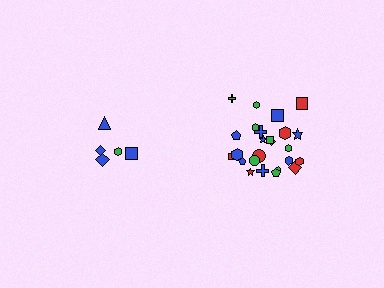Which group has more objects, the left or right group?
The right group.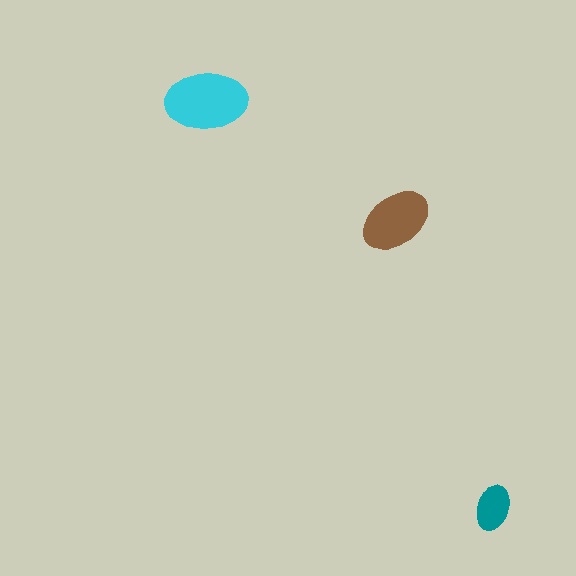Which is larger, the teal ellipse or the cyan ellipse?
The cyan one.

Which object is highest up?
The cyan ellipse is topmost.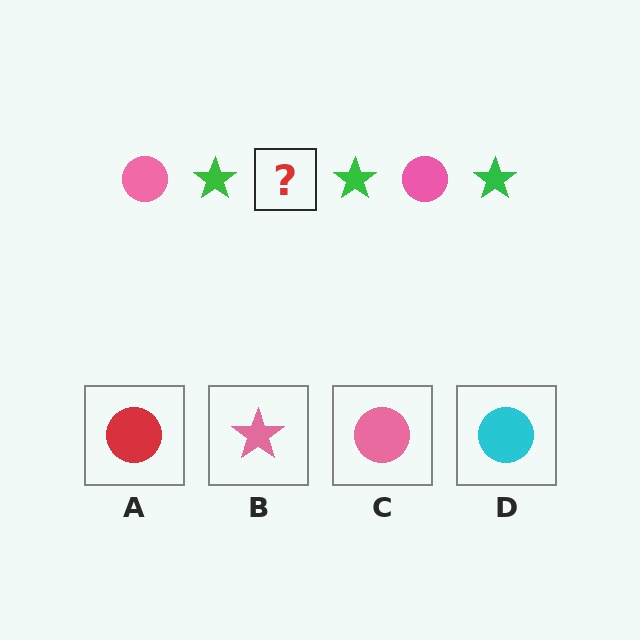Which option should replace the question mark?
Option C.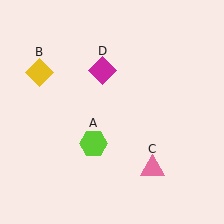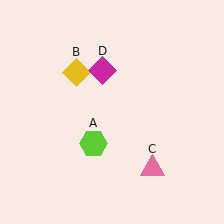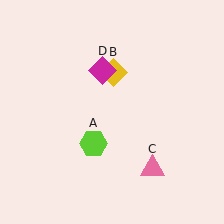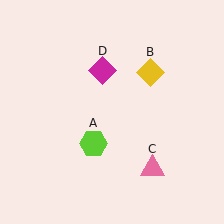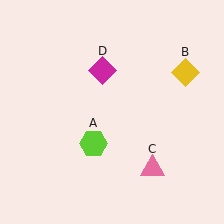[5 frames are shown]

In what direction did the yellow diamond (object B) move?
The yellow diamond (object B) moved right.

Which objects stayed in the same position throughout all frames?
Lime hexagon (object A) and pink triangle (object C) and magenta diamond (object D) remained stationary.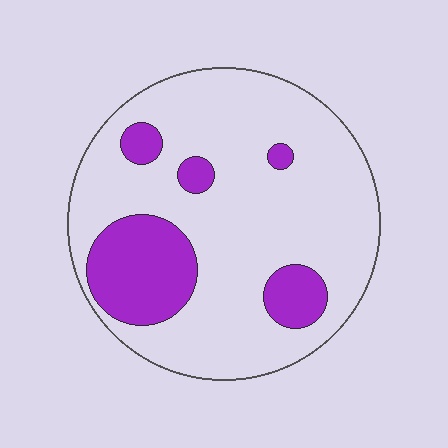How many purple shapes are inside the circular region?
5.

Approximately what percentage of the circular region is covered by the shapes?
Approximately 20%.